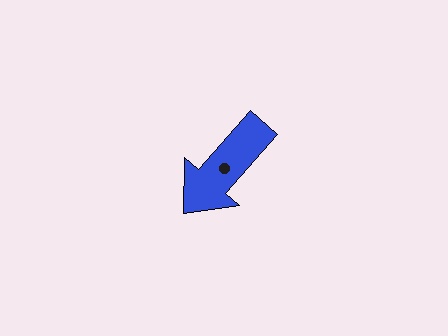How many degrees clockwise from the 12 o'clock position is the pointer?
Approximately 221 degrees.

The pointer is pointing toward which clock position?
Roughly 7 o'clock.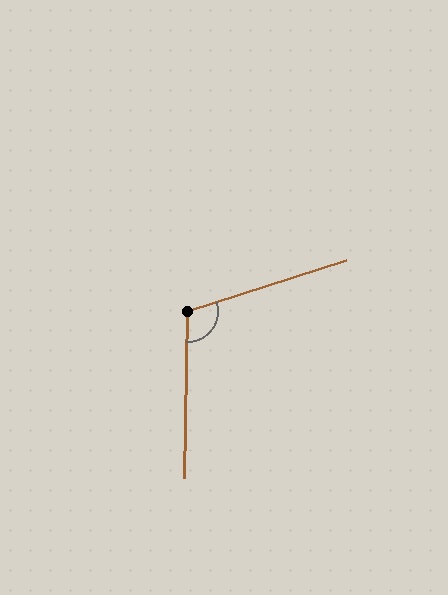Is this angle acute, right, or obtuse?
It is obtuse.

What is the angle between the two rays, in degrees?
Approximately 109 degrees.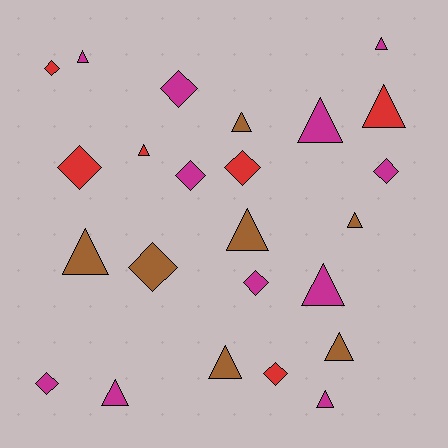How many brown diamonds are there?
There is 1 brown diamond.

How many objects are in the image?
There are 24 objects.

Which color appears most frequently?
Magenta, with 11 objects.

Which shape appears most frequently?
Triangle, with 14 objects.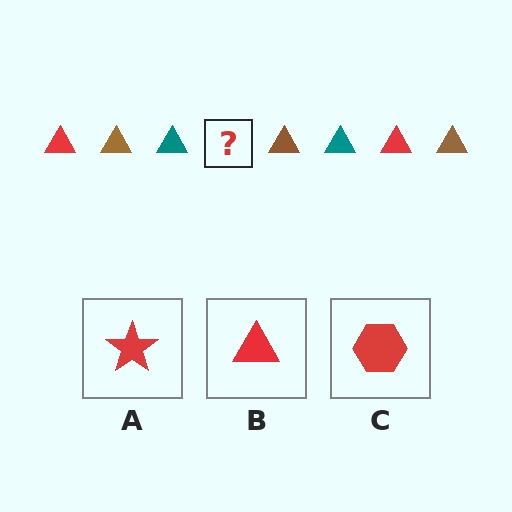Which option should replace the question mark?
Option B.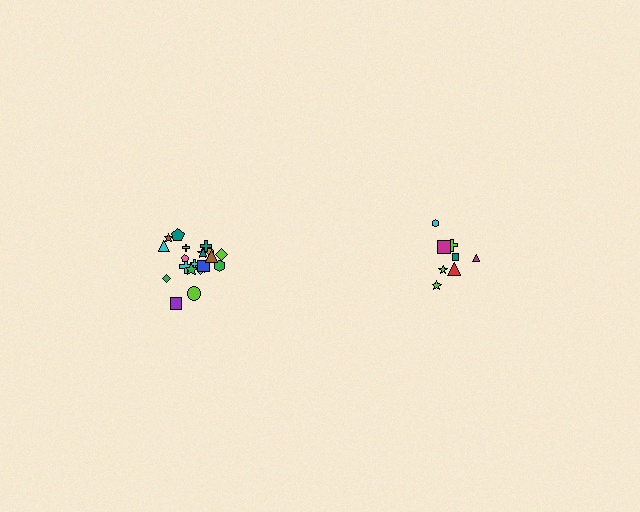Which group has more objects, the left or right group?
The left group.